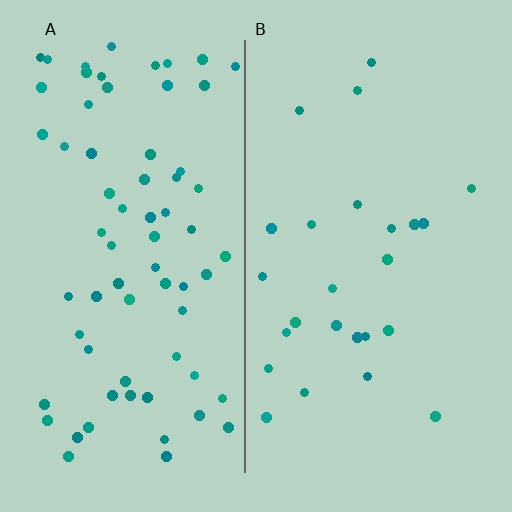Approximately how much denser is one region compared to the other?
Approximately 2.7× — region A over region B.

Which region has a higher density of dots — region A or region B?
A (the left).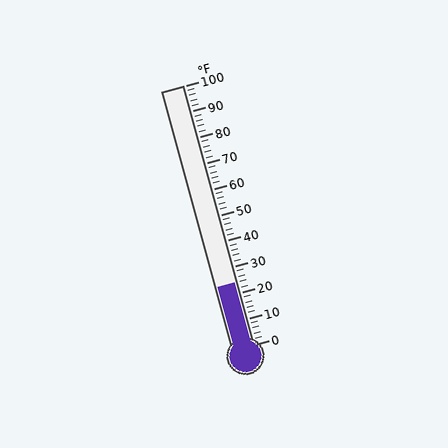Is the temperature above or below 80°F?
The temperature is below 80°F.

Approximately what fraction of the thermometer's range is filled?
The thermometer is filled to approximately 25% of its range.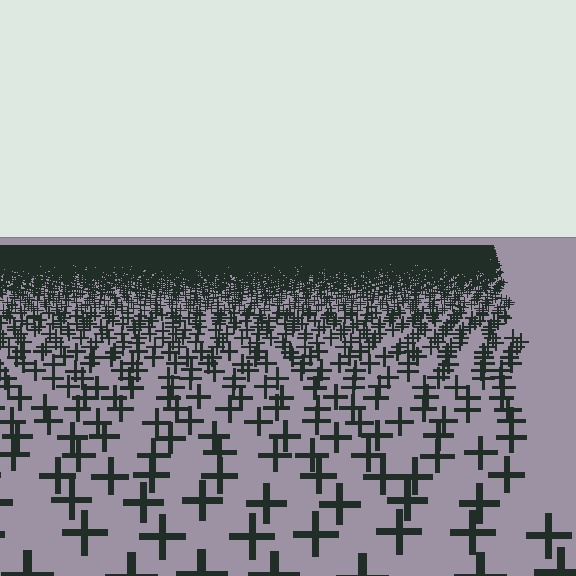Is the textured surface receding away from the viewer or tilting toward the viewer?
The surface is receding away from the viewer. Texture elements get smaller and denser toward the top.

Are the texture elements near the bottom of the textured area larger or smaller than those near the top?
Larger. Near the bottom, elements are closer to the viewer and appear at a bigger on-screen size.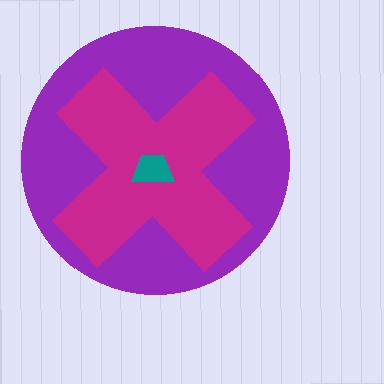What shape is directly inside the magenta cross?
The teal trapezoid.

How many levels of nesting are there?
3.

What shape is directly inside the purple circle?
The magenta cross.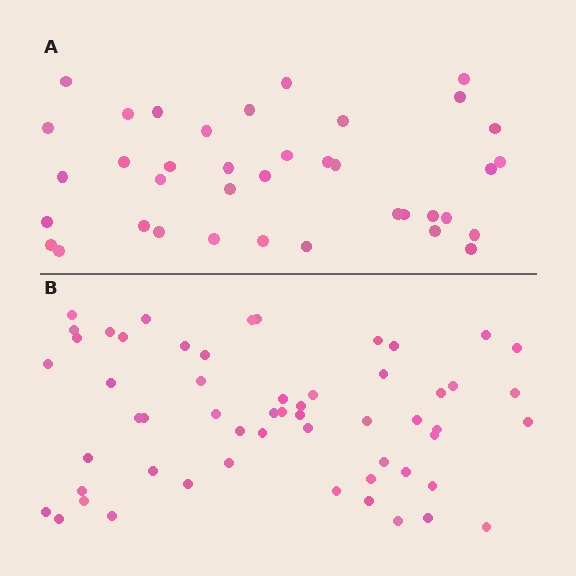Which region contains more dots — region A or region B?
Region B (the bottom region) has more dots.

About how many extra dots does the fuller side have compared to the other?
Region B has approximately 20 more dots than region A.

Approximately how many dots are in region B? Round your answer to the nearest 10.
About 60 dots. (The exact count is 56, which rounds to 60.)